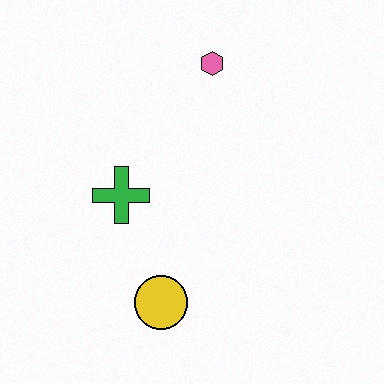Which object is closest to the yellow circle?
The green cross is closest to the yellow circle.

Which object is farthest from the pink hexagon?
The yellow circle is farthest from the pink hexagon.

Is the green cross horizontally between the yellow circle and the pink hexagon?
No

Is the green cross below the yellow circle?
No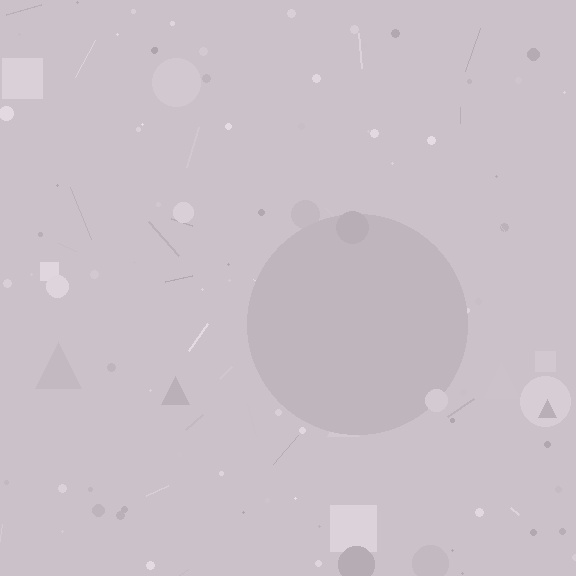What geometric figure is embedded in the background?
A circle is embedded in the background.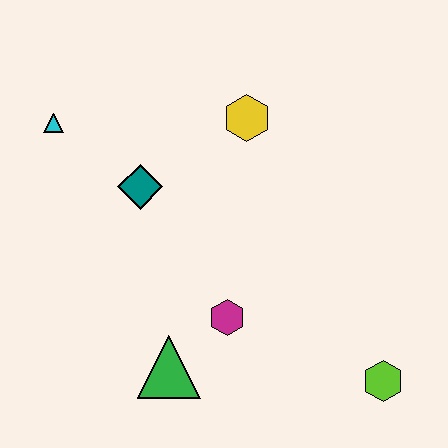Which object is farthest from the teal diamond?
The lime hexagon is farthest from the teal diamond.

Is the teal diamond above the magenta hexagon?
Yes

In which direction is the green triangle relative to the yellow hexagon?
The green triangle is below the yellow hexagon.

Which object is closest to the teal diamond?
The cyan triangle is closest to the teal diamond.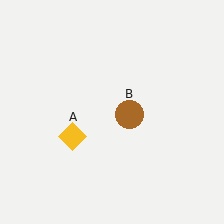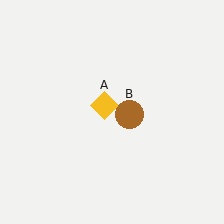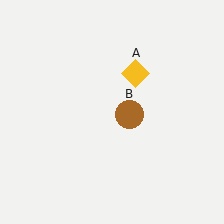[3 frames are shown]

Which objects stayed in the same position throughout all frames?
Brown circle (object B) remained stationary.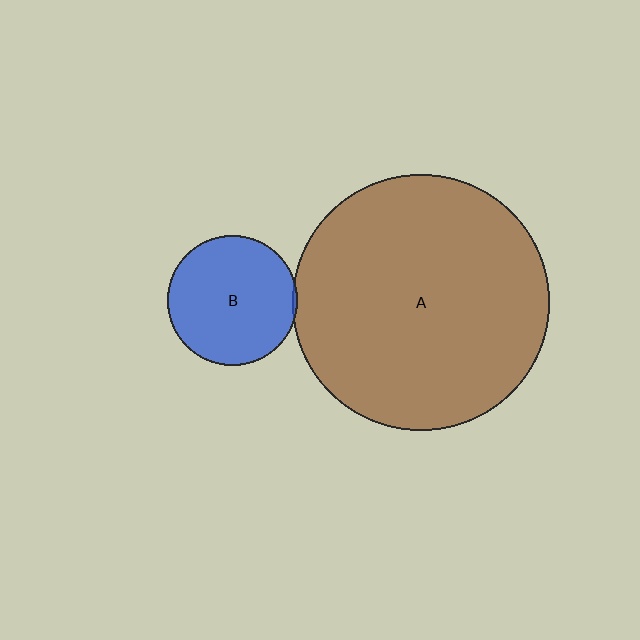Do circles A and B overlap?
Yes.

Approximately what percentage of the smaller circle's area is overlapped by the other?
Approximately 5%.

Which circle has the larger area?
Circle A (brown).